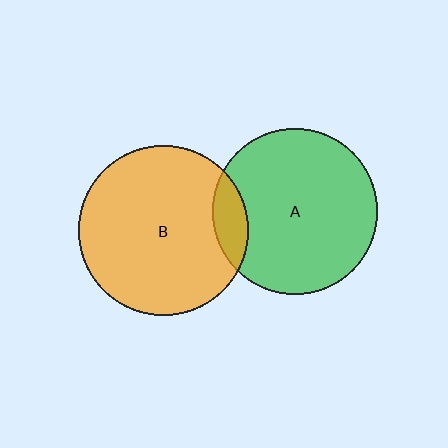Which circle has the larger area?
Circle B (orange).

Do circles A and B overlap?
Yes.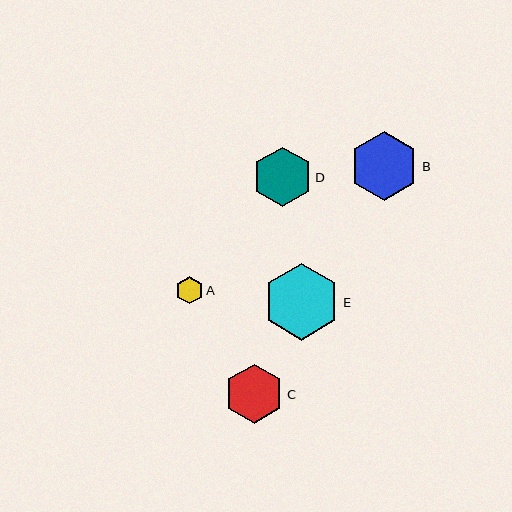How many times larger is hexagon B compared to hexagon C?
Hexagon B is approximately 1.2 times the size of hexagon C.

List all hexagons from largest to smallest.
From largest to smallest: E, B, D, C, A.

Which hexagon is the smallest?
Hexagon A is the smallest with a size of approximately 27 pixels.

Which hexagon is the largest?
Hexagon E is the largest with a size of approximately 77 pixels.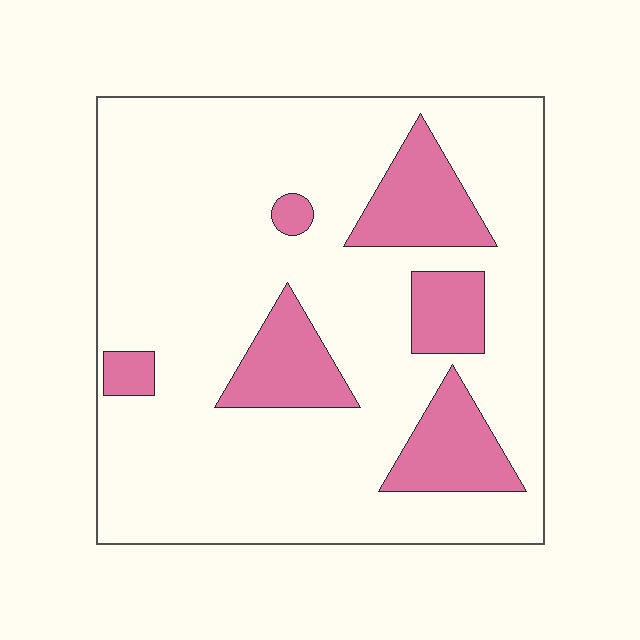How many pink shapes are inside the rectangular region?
6.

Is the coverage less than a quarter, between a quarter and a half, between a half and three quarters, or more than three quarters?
Less than a quarter.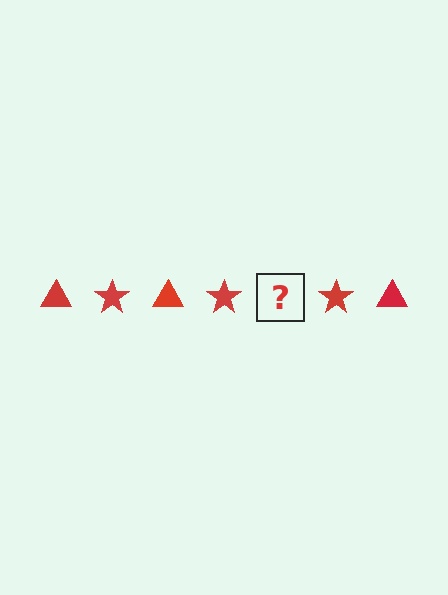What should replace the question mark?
The question mark should be replaced with a red triangle.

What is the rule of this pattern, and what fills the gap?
The rule is that the pattern cycles through triangle, star shapes in red. The gap should be filled with a red triangle.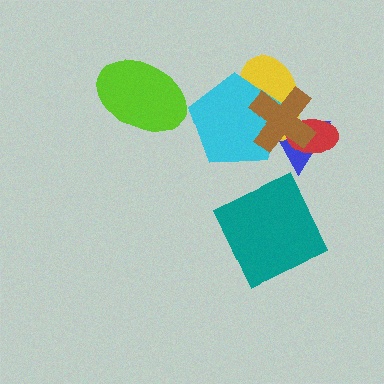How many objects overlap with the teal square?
0 objects overlap with the teal square.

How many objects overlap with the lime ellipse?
0 objects overlap with the lime ellipse.